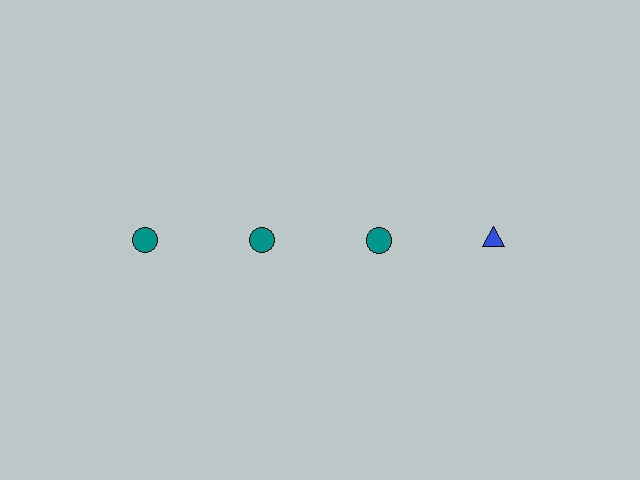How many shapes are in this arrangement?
There are 4 shapes arranged in a grid pattern.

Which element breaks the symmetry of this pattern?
The blue triangle in the top row, second from right column breaks the symmetry. All other shapes are teal circles.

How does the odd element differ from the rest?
It differs in both color (blue instead of teal) and shape (triangle instead of circle).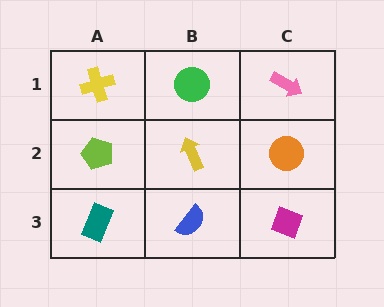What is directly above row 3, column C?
An orange circle.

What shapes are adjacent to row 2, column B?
A green circle (row 1, column B), a blue semicircle (row 3, column B), a lime pentagon (row 2, column A), an orange circle (row 2, column C).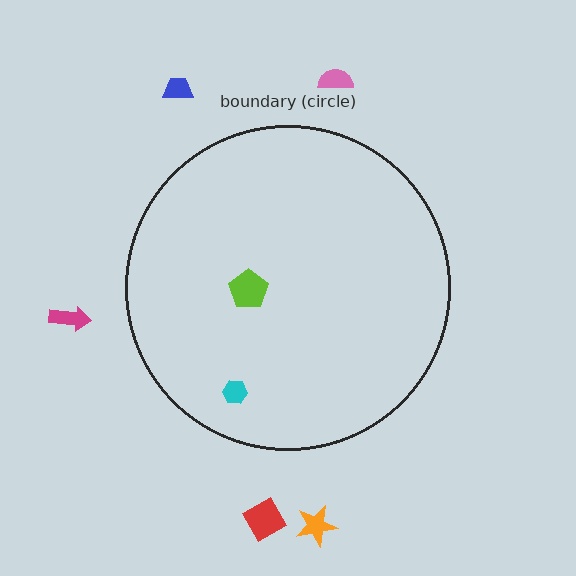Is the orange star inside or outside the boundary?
Outside.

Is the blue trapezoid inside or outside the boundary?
Outside.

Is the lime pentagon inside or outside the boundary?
Inside.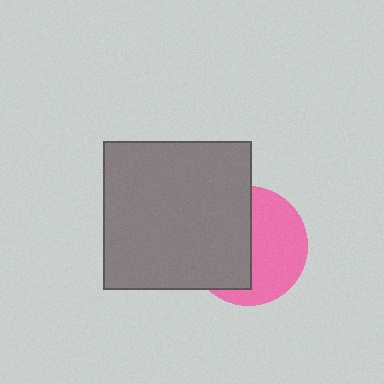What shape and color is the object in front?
The object in front is a gray square.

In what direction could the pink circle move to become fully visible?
The pink circle could move right. That would shift it out from behind the gray square entirely.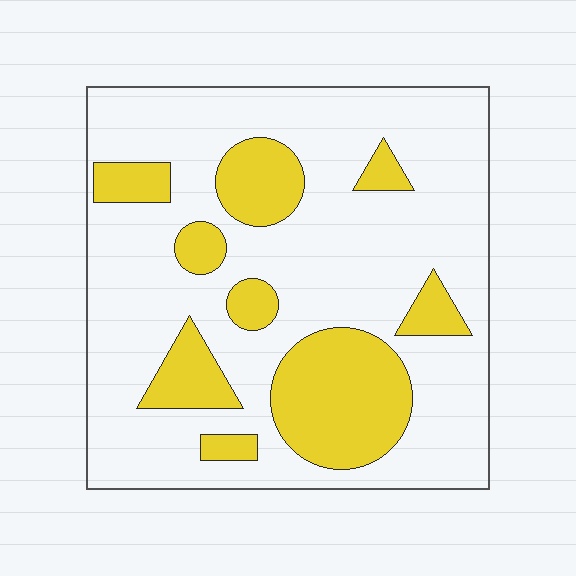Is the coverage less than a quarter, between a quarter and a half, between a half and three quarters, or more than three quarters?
Between a quarter and a half.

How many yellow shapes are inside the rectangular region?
9.